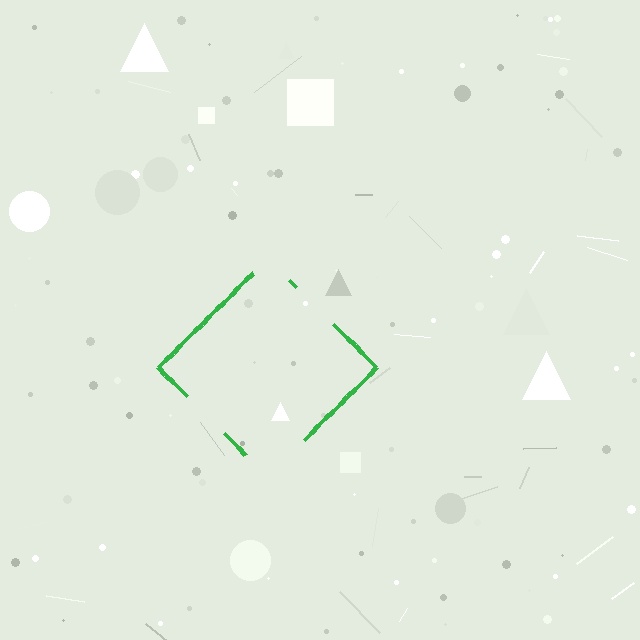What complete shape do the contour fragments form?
The contour fragments form a diamond.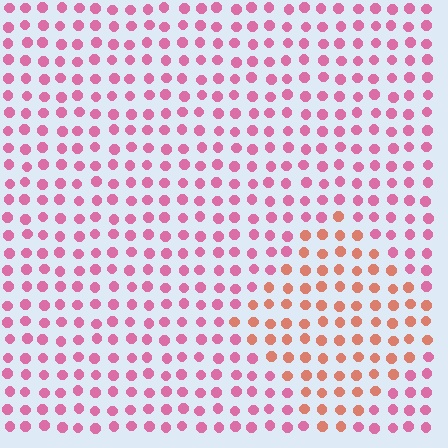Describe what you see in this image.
The image is filled with small pink elements in a uniform arrangement. A diamond-shaped region is visible where the elements are tinted to a slightly different hue, forming a subtle color boundary.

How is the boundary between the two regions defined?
The boundary is defined purely by a slight shift in hue (about 40 degrees). Spacing, size, and orientation are identical on both sides.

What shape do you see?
I see a diamond.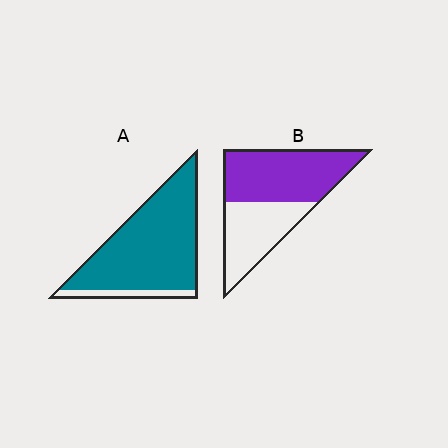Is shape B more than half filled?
Yes.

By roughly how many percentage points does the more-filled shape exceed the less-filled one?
By roughly 30 percentage points (A over B).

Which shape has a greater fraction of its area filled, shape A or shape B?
Shape A.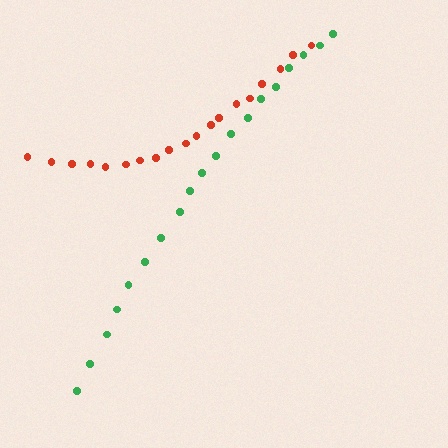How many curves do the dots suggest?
There are 2 distinct paths.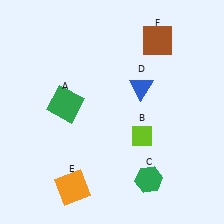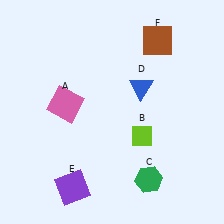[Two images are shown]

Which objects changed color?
A changed from green to pink. E changed from orange to purple.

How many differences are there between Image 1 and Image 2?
There are 2 differences between the two images.